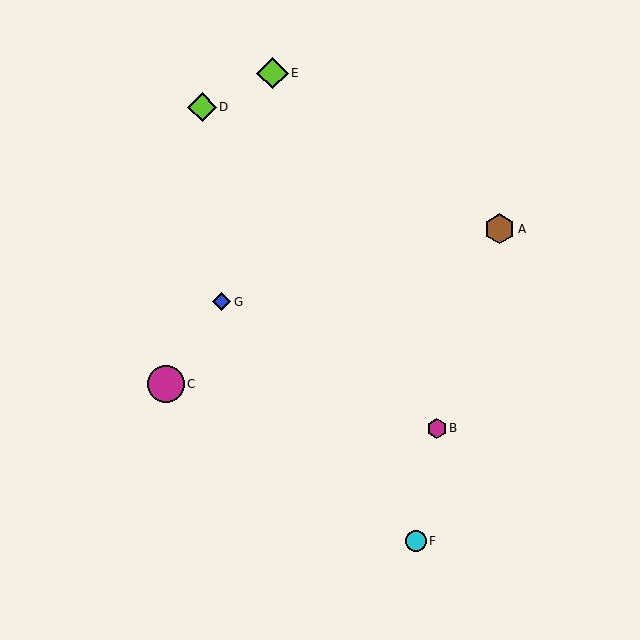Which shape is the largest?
The magenta circle (labeled C) is the largest.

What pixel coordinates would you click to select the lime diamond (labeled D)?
Click at (202, 107) to select the lime diamond D.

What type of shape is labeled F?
Shape F is a cyan circle.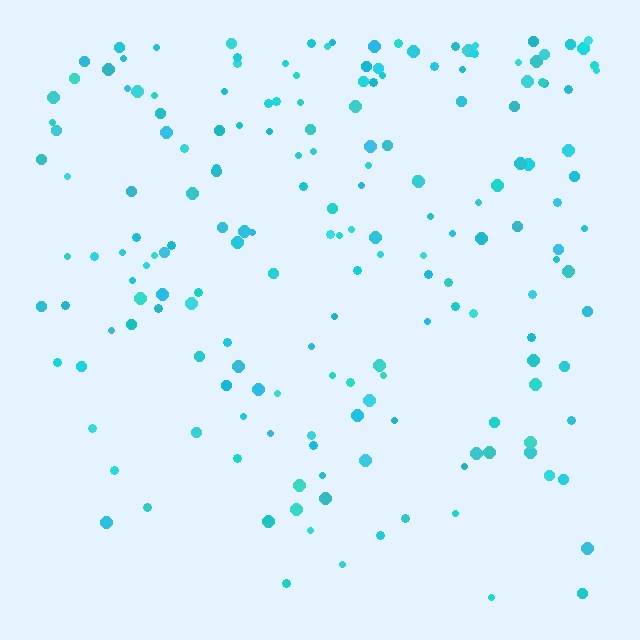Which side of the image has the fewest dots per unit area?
The bottom.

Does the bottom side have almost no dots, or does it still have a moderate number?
Still a moderate number, just noticeably fewer than the top.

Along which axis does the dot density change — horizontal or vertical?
Vertical.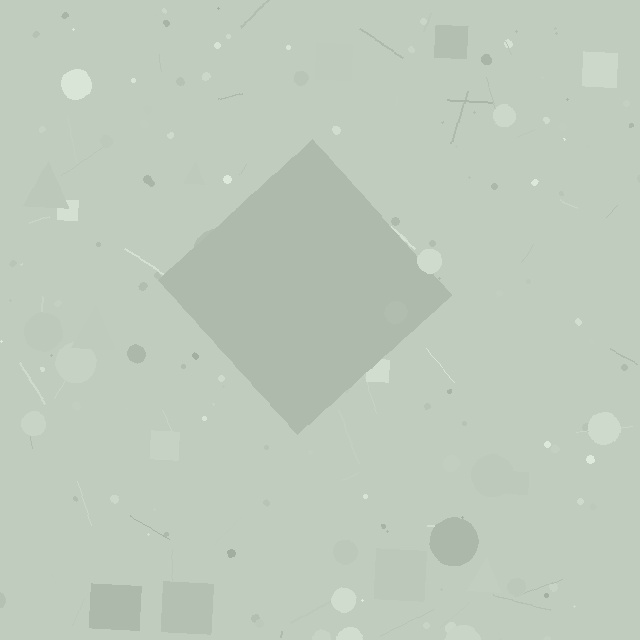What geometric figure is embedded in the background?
A diamond is embedded in the background.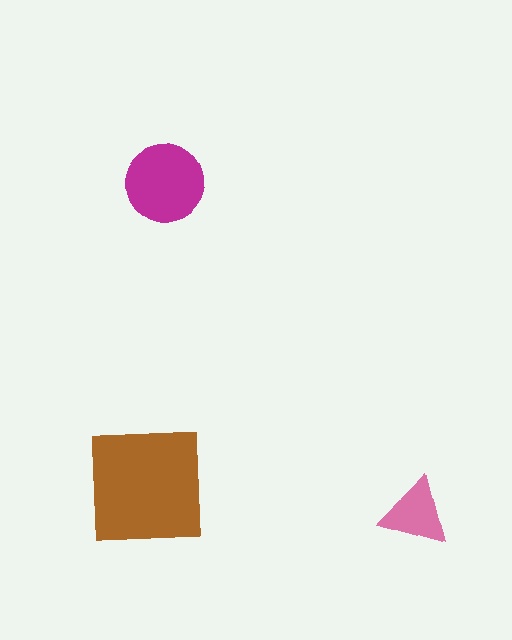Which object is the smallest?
The pink triangle.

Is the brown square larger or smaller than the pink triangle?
Larger.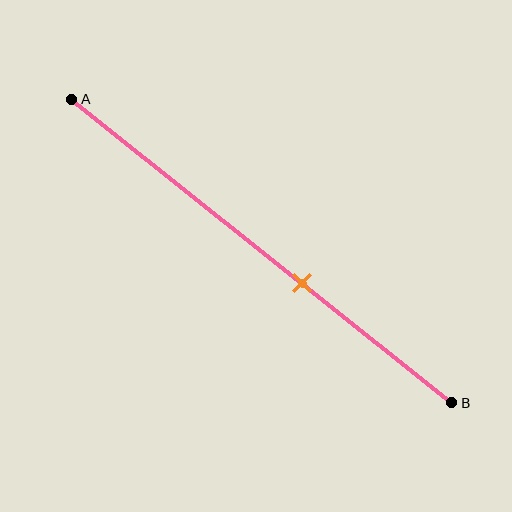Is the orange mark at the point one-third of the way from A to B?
No, the mark is at about 60% from A, not at the 33% one-third point.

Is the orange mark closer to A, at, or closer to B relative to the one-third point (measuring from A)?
The orange mark is closer to point B than the one-third point of segment AB.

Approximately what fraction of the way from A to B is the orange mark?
The orange mark is approximately 60% of the way from A to B.